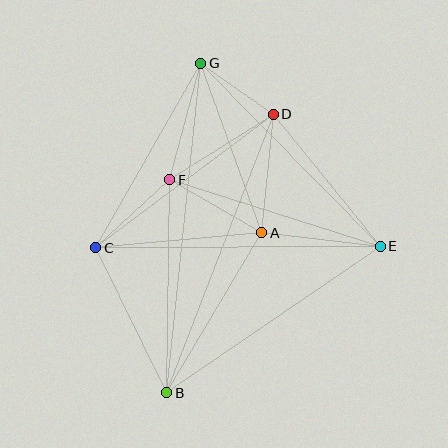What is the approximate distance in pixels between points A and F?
The distance between A and F is approximately 106 pixels.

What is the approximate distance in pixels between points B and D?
The distance between B and D is approximately 299 pixels.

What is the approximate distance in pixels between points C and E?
The distance between C and E is approximately 284 pixels.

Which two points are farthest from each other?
Points B and G are farthest from each other.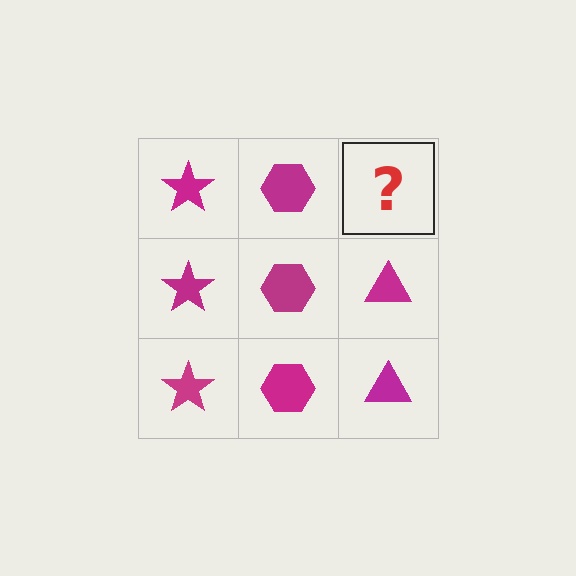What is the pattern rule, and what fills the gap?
The rule is that each column has a consistent shape. The gap should be filled with a magenta triangle.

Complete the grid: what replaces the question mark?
The question mark should be replaced with a magenta triangle.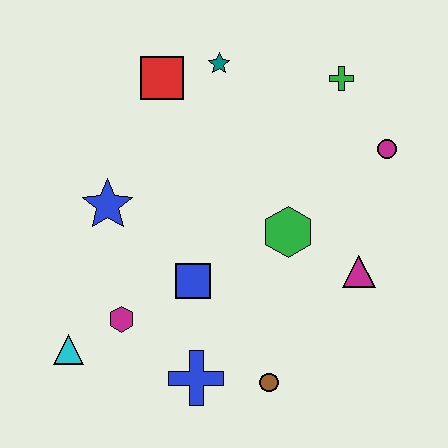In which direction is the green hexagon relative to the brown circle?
The green hexagon is above the brown circle.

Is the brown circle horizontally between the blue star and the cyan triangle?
No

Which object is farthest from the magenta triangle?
The cyan triangle is farthest from the magenta triangle.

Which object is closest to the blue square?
The magenta hexagon is closest to the blue square.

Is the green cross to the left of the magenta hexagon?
No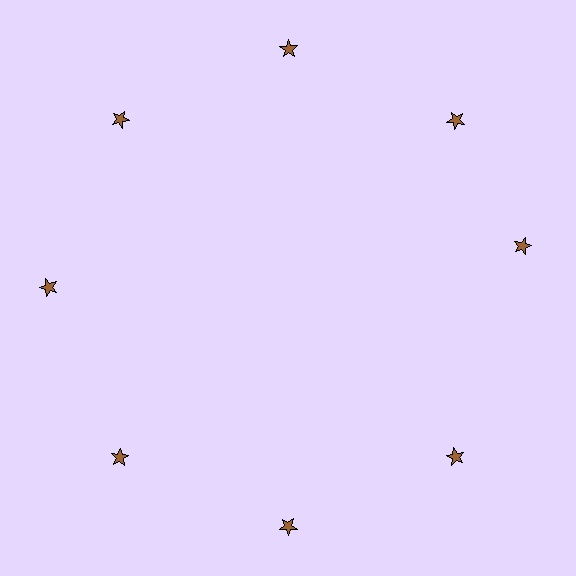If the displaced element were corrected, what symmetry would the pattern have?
It would have 8-fold rotational symmetry — the pattern would map onto itself every 45 degrees.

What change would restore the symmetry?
The symmetry would be restored by rotating it back into even spacing with its neighbors so that all 8 stars sit at equal angles and equal distance from the center.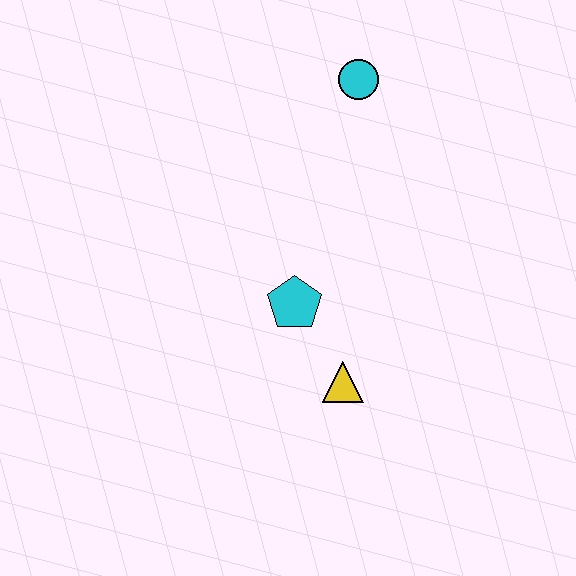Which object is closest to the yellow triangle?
The cyan pentagon is closest to the yellow triangle.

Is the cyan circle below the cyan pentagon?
No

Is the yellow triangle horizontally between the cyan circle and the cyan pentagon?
Yes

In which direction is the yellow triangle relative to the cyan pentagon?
The yellow triangle is below the cyan pentagon.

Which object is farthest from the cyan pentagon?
The cyan circle is farthest from the cyan pentagon.